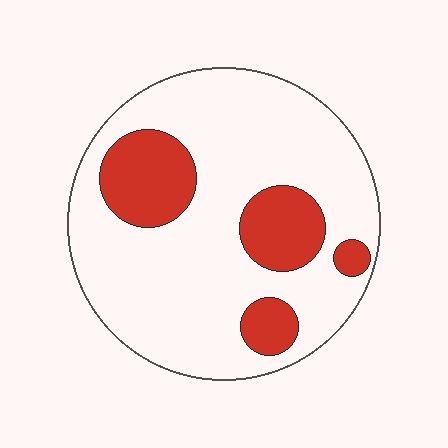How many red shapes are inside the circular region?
4.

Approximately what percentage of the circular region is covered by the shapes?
Approximately 20%.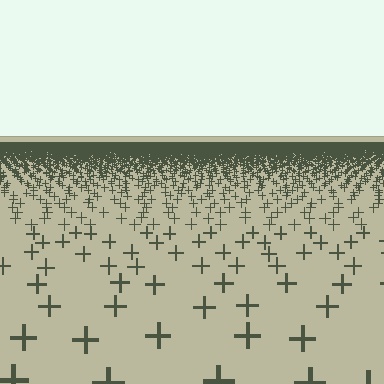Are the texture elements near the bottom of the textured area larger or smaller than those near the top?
Larger. Near the bottom, elements are closer to the viewer and appear at a bigger on-screen size.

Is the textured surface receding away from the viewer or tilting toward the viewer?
The surface is receding away from the viewer. Texture elements get smaller and denser toward the top.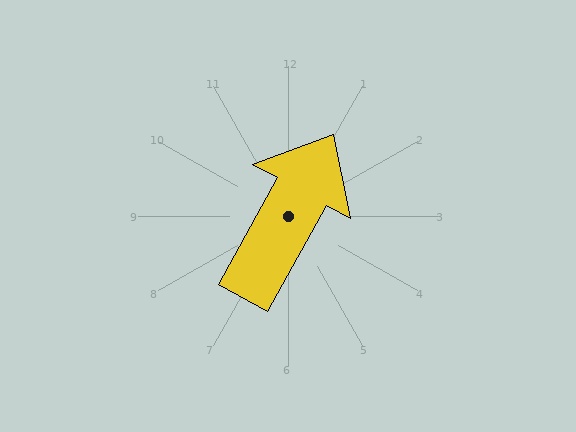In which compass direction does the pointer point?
Northeast.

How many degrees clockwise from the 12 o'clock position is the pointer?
Approximately 29 degrees.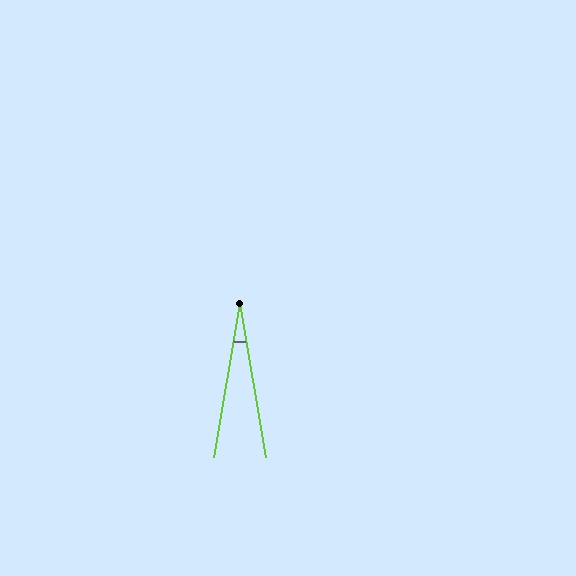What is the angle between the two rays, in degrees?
Approximately 19 degrees.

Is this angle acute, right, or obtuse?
It is acute.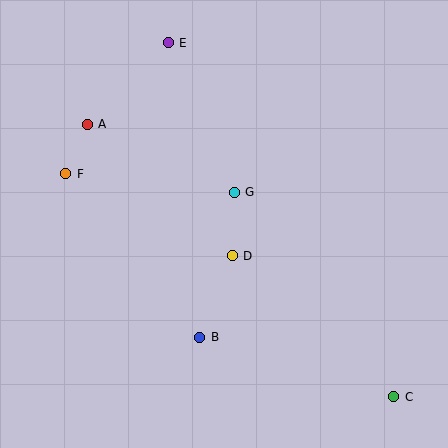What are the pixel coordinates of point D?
Point D is at (232, 256).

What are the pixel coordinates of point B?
Point B is at (200, 337).